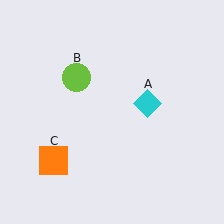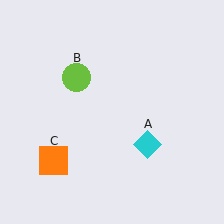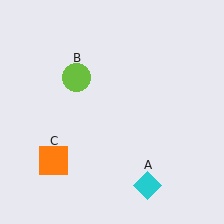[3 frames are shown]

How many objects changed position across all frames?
1 object changed position: cyan diamond (object A).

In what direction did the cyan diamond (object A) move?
The cyan diamond (object A) moved down.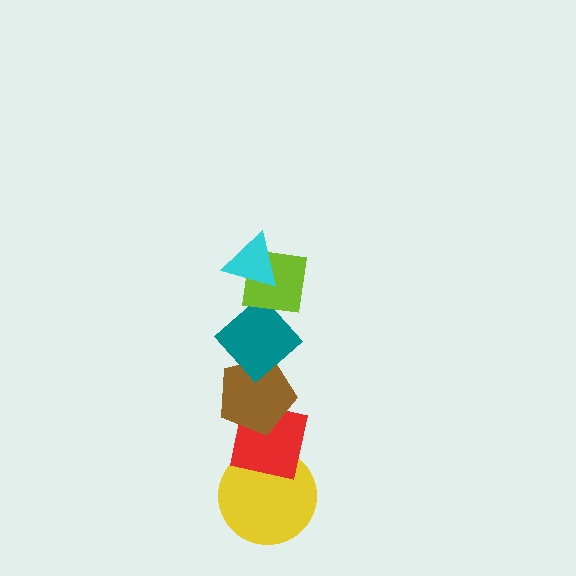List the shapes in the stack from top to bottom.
From top to bottom: the cyan triangle, the lime square, the teal diamond, the brown pentagon, the red square, the yellow circle.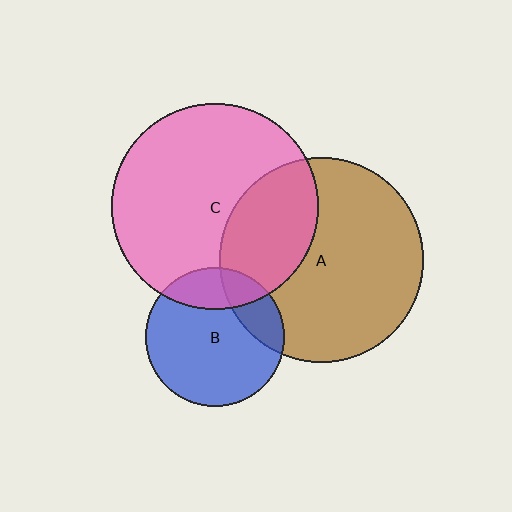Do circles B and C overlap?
Yes.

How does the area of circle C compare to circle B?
Approximately 2.2 times.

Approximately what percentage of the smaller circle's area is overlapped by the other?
Approximately 20%.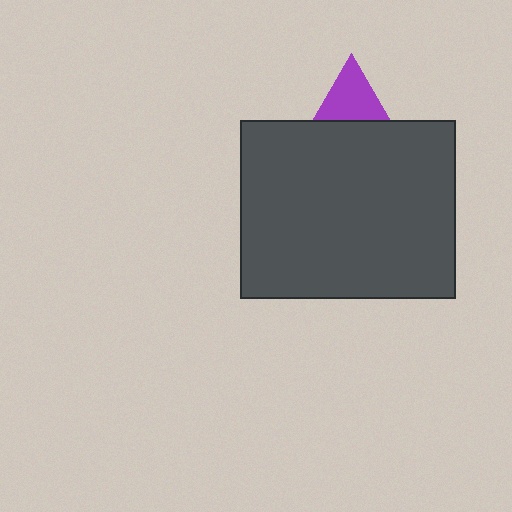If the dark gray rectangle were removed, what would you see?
You would see the complete purple triangle.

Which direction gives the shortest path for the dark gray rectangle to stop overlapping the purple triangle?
Moving down gives the shortest separation.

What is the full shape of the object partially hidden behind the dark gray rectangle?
The partially hidden object is a purple triangle.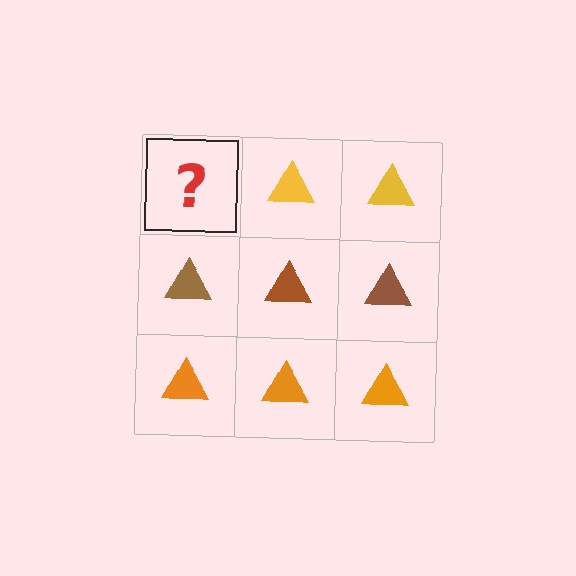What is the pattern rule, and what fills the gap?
The rule is that each row has a consistent color. The gap should be filled with a yellow triangle.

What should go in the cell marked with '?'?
The missing cell should contain a yellow triangle.